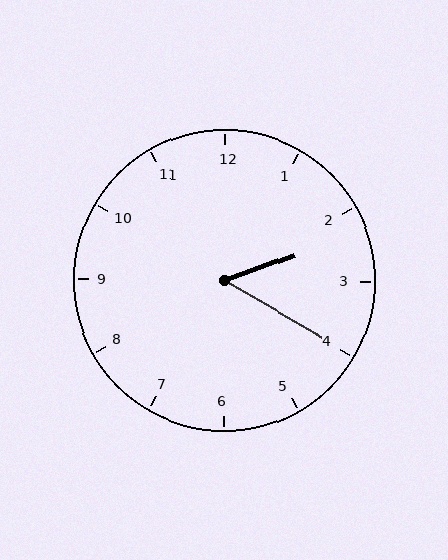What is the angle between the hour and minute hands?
Approximately 50 degrees.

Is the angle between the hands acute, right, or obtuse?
It is acute.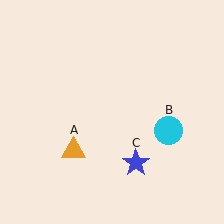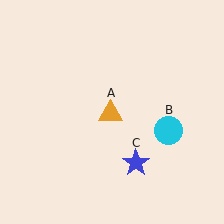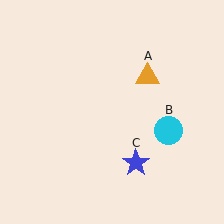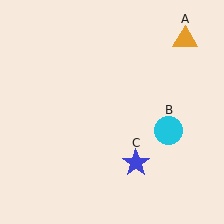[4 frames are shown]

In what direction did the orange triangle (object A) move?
The orange triangle (object A) moved up and to the right.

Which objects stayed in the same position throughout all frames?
Cyan circle (object B) and blue star (object C) remained stationary.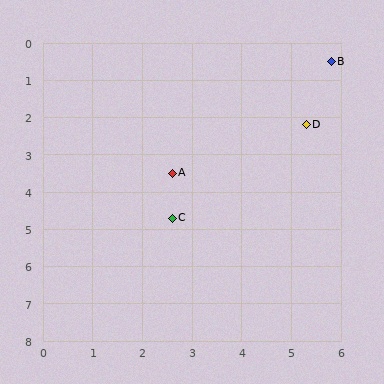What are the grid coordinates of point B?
Point B is at approximately (5.8, 0.5).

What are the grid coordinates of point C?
Point C is at approximately (2.6, 4.7).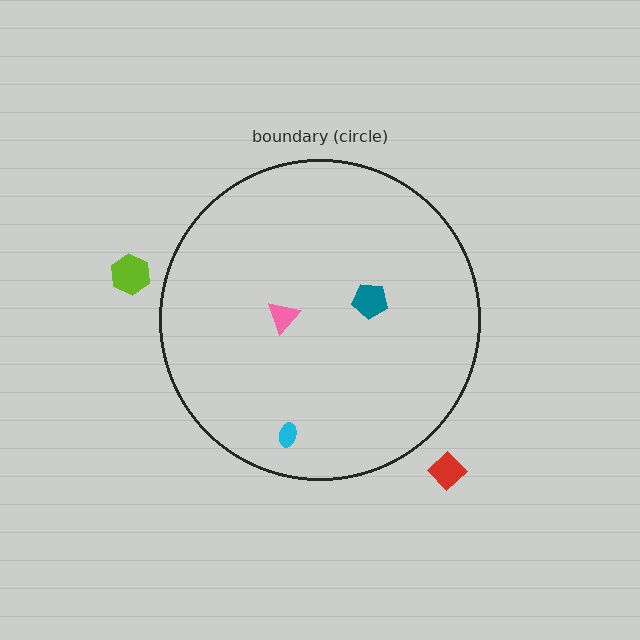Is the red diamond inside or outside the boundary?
Outside.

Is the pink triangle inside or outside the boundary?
Inside.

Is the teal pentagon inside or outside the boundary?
Inside.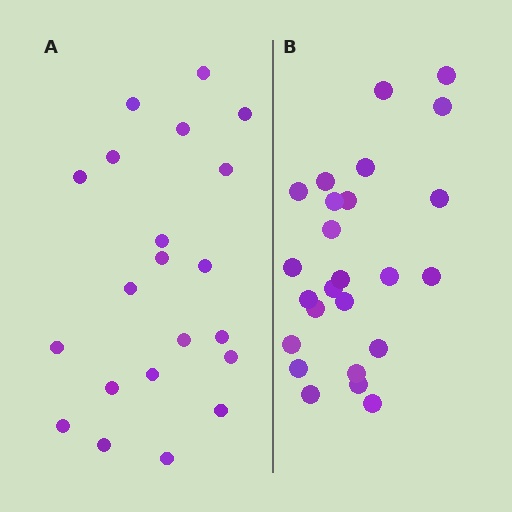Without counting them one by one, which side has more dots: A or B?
Region B (the right region) has more dots.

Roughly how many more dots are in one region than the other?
Region B has about 4 more dots than region A.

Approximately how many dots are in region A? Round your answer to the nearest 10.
About 20 dots. (The exact count is 21, which rounds to 20.)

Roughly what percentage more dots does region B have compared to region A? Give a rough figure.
About 20% more.